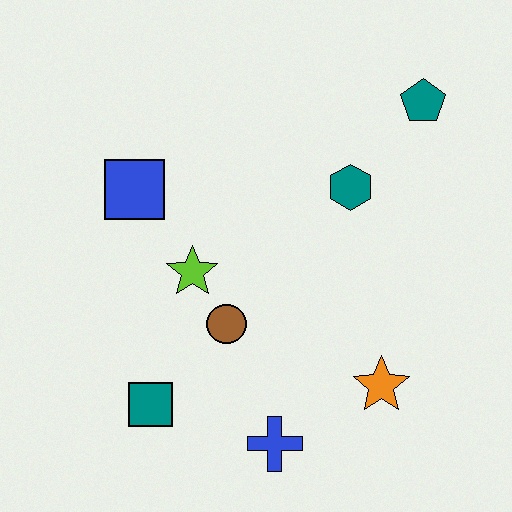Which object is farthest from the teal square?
The teal pentagon is farthest from the teal square.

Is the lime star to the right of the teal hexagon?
No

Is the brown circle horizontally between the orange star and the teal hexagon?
No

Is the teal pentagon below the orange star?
No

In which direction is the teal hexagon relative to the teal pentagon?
The teal hexagon is below the teal pentagon.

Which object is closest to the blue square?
The lime star is closest to the blue square.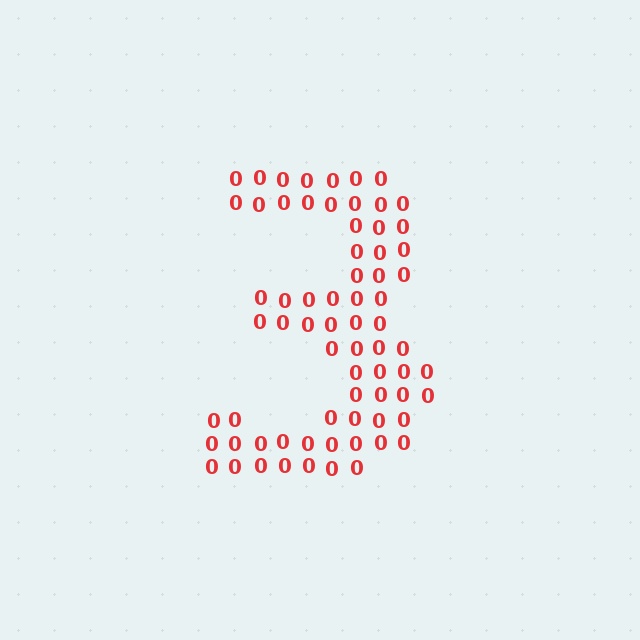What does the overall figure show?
The overall figure shows the digit 3.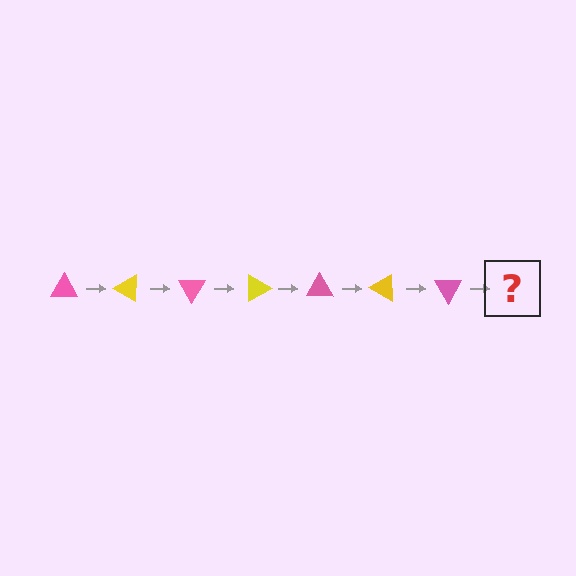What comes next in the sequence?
The next element should be a yellow triangle, rotated 210 degrees from the start.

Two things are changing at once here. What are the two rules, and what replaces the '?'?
The two rules are that it rotates 30 degrees each step and the color cycles through pink and yellow. The '?' should be a yellow triangle, rotated 210 degrees from the start.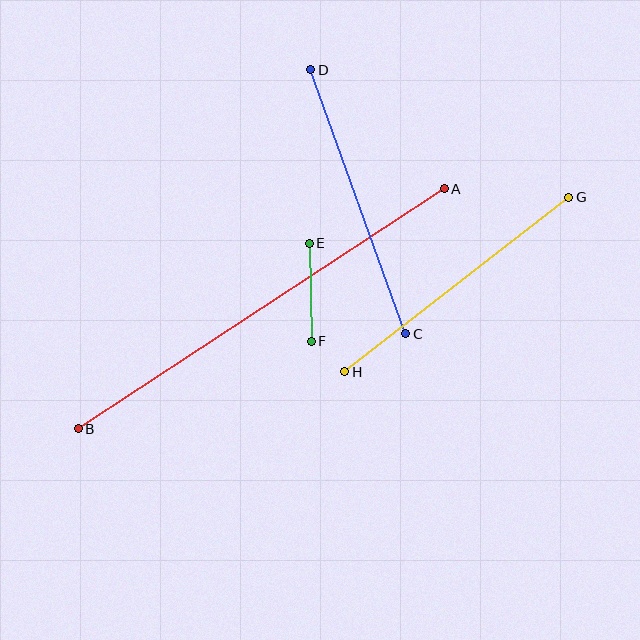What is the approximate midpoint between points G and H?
The midpoint is at approximately (457, 285) pixels.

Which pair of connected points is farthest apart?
Points A and B are farthest apart.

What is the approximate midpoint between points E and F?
The midpoint is at approximately (310, 292) pixels.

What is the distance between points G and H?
The distance is approximately 284 pixels.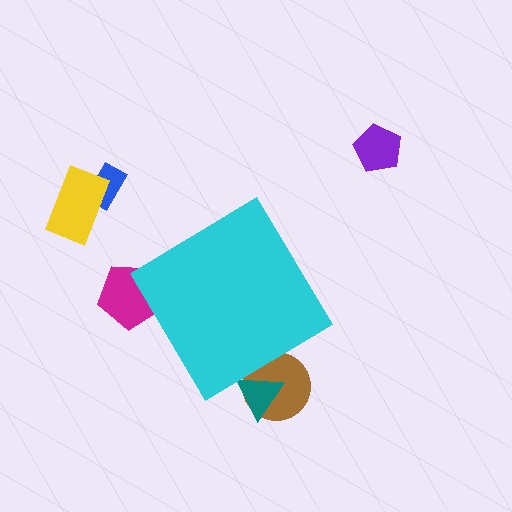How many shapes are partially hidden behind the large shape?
3 shapes are partially hidden.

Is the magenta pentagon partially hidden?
Yes, the magenta pentagon is partially hidden behind the cyan diamond.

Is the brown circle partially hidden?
Yes, the brown circle is partially hidden behind the cyan diamond.